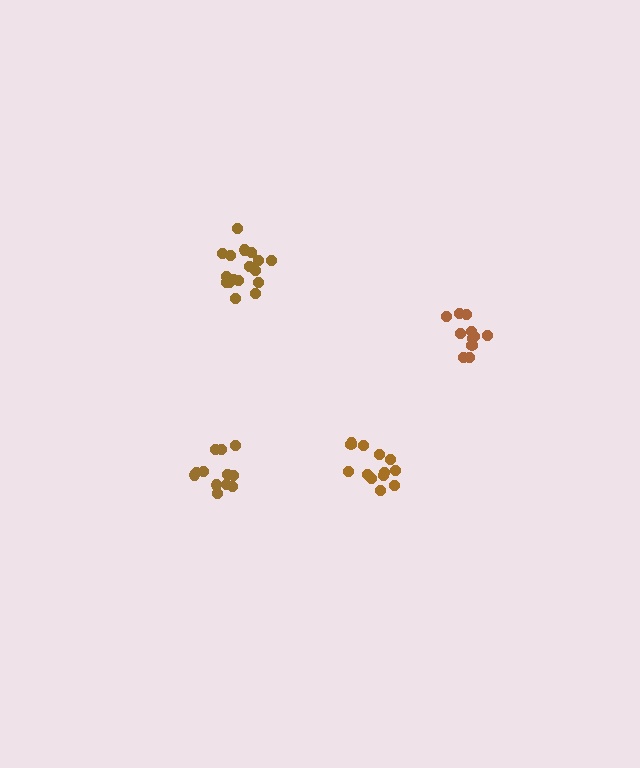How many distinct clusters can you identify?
There are 4 distinct clusters.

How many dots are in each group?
Group 1: 11 dots, Group 2: 17 dots, Group 3: 12 dots, Group 4: 13 dots (53 total).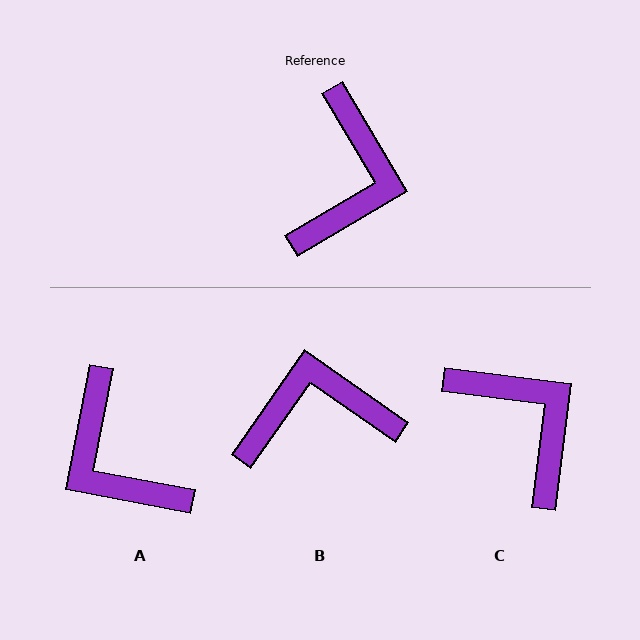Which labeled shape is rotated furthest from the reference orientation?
A, about 131 degrees away.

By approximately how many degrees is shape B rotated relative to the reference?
Approximately 115 degrees counter-clockwise.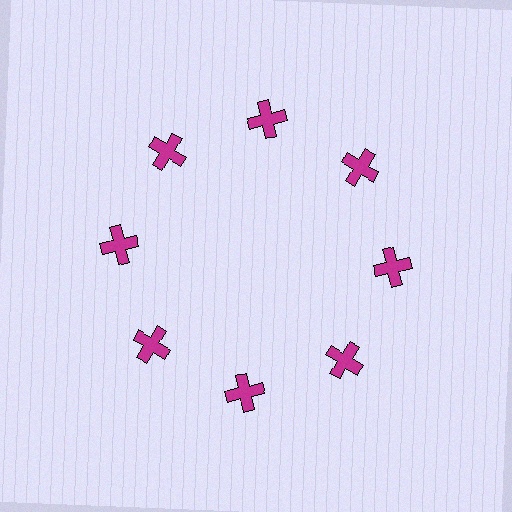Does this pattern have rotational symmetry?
Yes, this pattern has 8-fold rotational symmetry. It looks the same after rotating 45 degrees around the center.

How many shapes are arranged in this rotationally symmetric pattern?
There are 8 shapes, arranged in 8 groups of 1.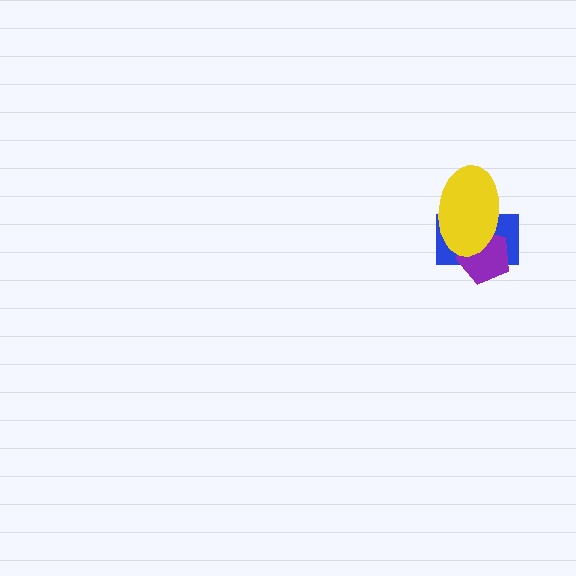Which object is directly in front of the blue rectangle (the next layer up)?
The purple pentagon is directly in front of the blue rectangle.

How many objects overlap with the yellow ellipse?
2 objects overlap with the yellow ellipse.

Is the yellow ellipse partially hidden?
No, no other shape covers it.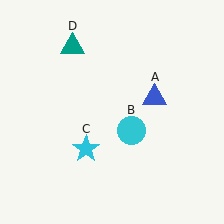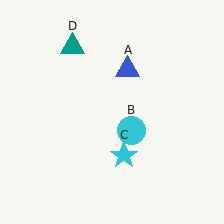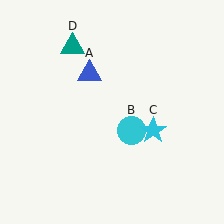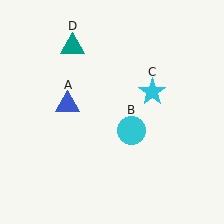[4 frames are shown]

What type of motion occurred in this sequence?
The blue triangle (object A), cyan star (object C) rotated counterclockwise around the center of the scene.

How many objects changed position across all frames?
2 objects changed position: blue triangle (object A), cyan star (object C).